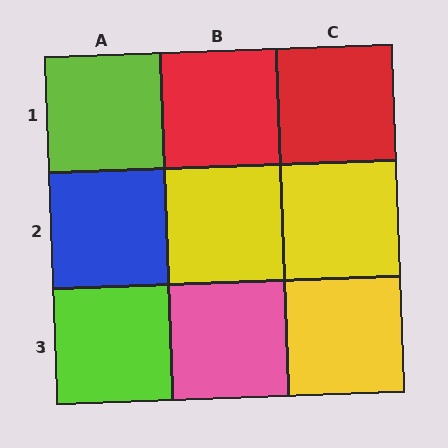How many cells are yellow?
3 cells are yellow.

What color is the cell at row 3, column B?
Pink.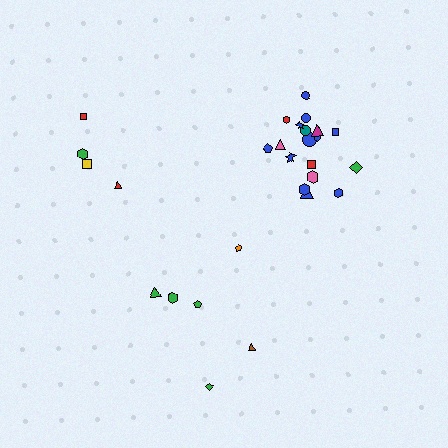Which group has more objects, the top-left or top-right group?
The top-right group.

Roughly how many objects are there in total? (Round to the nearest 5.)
Roughly 30 objects in total.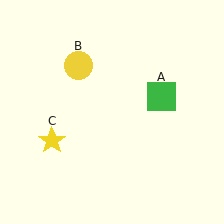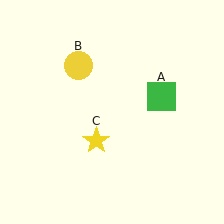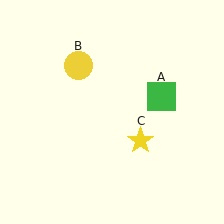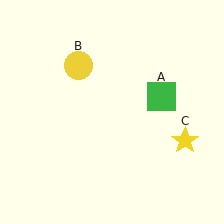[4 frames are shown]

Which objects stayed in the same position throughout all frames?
Green square (object A) and yellow circle (object B) remained stationary.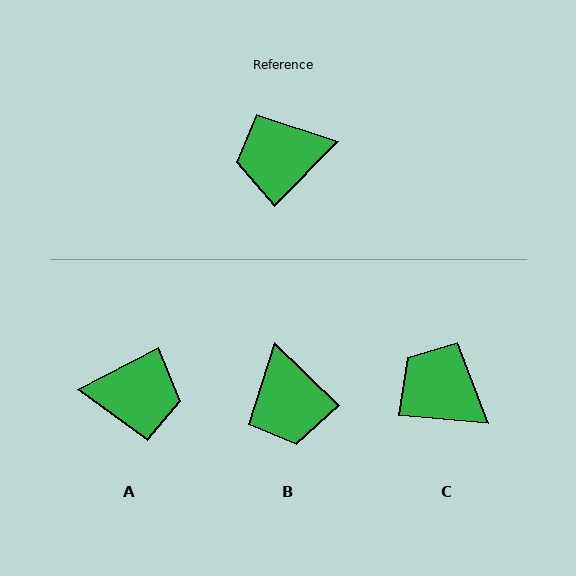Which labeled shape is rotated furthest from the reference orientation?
A, about 162 degrees away.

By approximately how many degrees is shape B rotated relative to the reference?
Approximately 91 degrees counter-clockwise.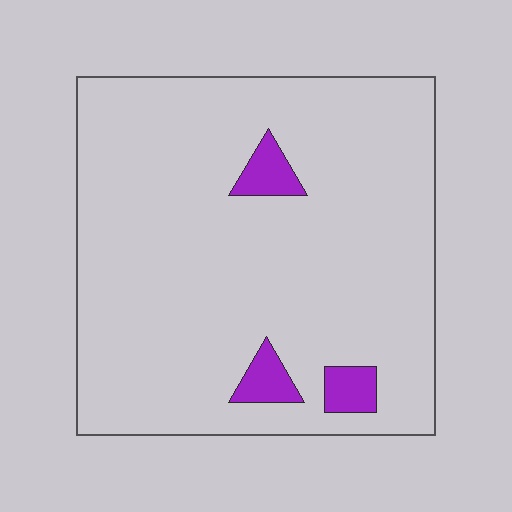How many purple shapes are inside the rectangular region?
3.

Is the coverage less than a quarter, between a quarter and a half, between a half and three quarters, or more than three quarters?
Less than a quarter.